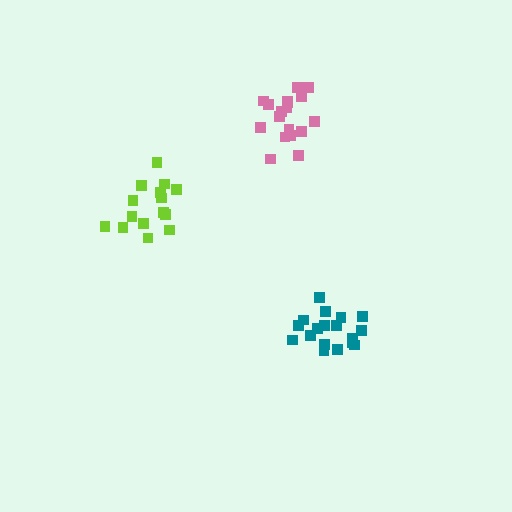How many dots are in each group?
Group 1: 18 dots, Group 2: 15 dots, Group 3: 18 dots (51 total).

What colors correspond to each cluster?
The clusters are colored: pink, lime, teal.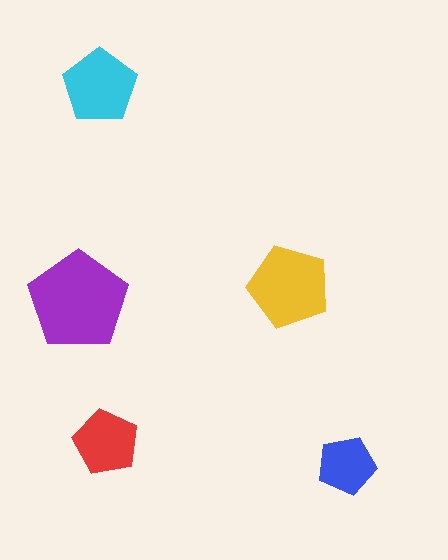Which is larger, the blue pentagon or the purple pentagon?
The purple one.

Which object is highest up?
The cyan pentagon is topmost.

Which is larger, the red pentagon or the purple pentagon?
The purple one.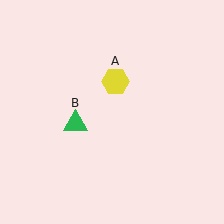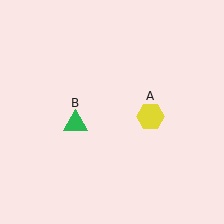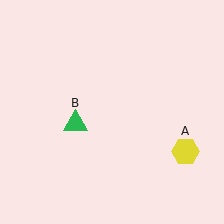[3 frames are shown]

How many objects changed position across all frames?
1 object changed position: yellow hexagon (object A).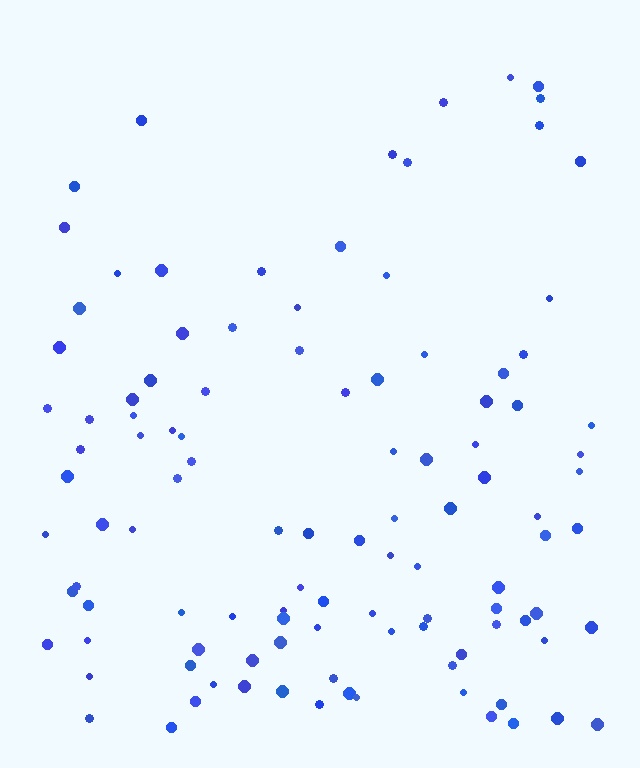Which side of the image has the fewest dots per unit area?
The top.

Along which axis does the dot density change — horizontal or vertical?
Vertical.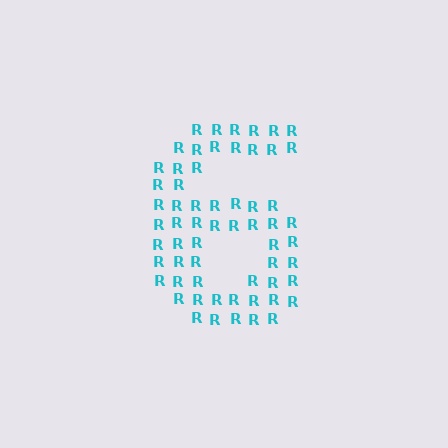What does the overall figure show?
The overall figure shows the digit 6.